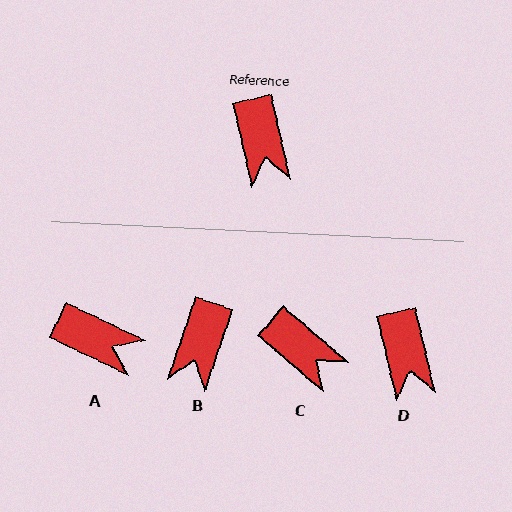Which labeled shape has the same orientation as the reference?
D.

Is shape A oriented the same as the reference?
No, it is off by about 52 degrees.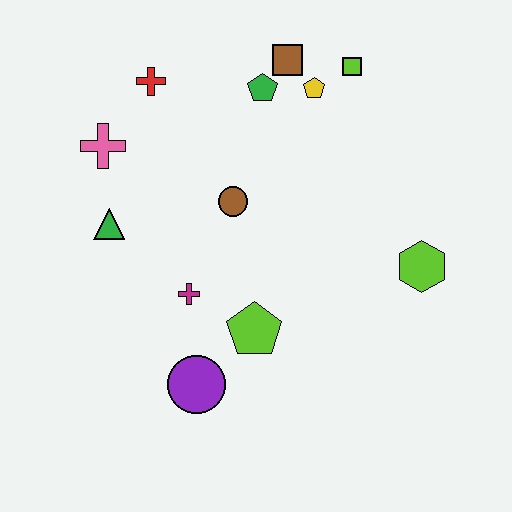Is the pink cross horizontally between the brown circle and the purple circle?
No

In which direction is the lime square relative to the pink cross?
The lime square is to the right of the pink cross.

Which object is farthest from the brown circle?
The lime hexagon is farthest from the brown circle.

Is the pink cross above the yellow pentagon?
No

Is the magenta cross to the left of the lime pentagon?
Yes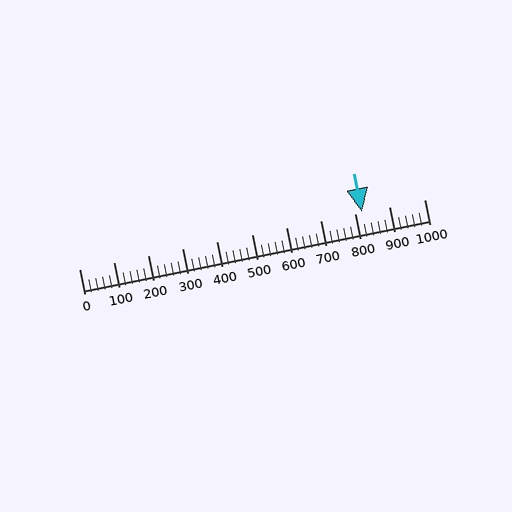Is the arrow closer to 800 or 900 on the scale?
The arrow is closer to 800.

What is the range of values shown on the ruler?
The ruler shows values from 0 to 1000.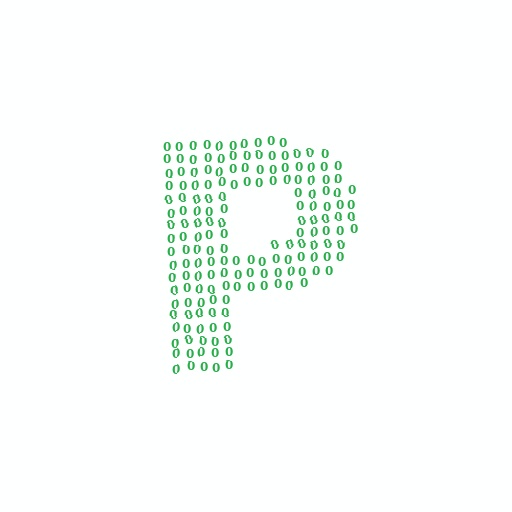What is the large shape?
The large shape is the letter P.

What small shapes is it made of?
It is made of small digit 0's.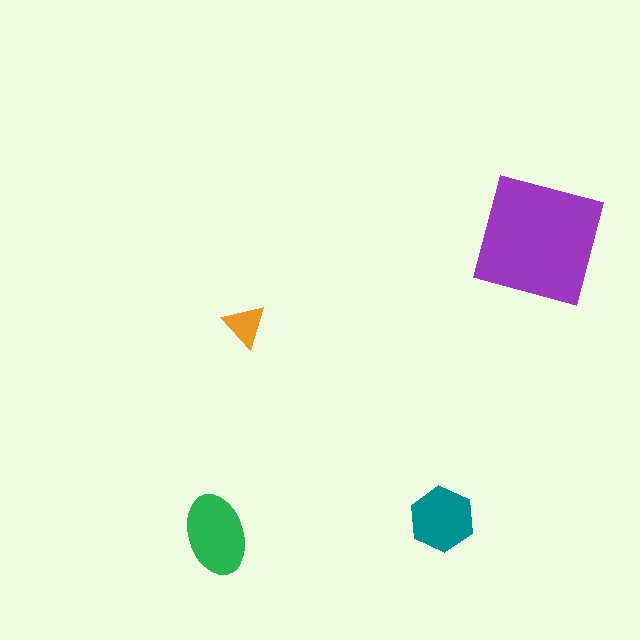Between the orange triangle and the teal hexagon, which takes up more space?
The teal hexagon.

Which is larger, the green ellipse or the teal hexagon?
The green ellipse.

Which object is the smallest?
The orange triangle.